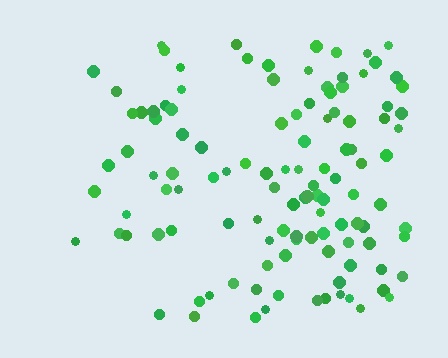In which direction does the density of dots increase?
From left to right, with the right side densest.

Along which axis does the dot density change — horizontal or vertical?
Horizontal.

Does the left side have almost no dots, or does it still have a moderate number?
Still a moderate number, just noticeably fewer than the right.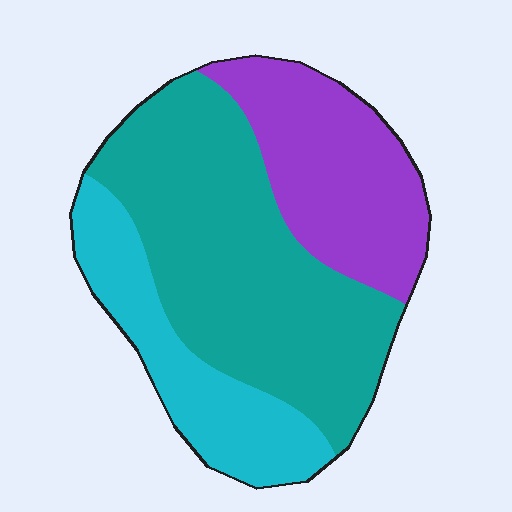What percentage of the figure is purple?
Purple takes up about one quarter (1/4) of the figure.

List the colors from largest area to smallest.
From largest to smallest: teal, purple, cyan.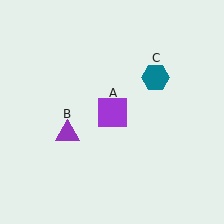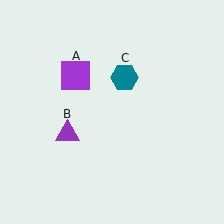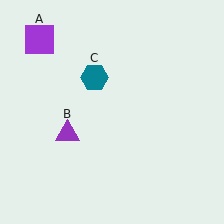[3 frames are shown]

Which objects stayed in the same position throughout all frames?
Purple triangle (object B) remained stationary.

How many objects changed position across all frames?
2 objects changed position: purple square (object A), teal hexagon (object C).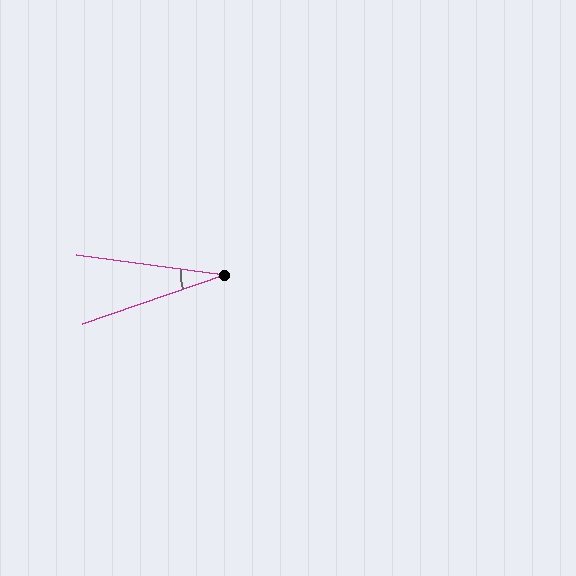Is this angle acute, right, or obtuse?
It is acute.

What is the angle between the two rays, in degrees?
Approximately 27 degrees.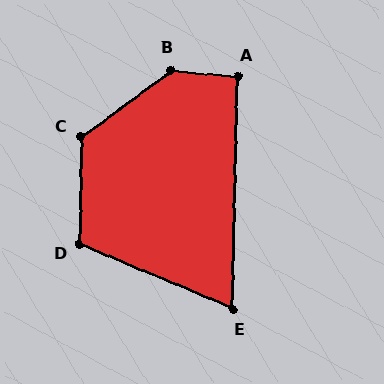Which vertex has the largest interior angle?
B, at approximately 137 degrees.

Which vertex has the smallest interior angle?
E, at approximately 68 degrees.